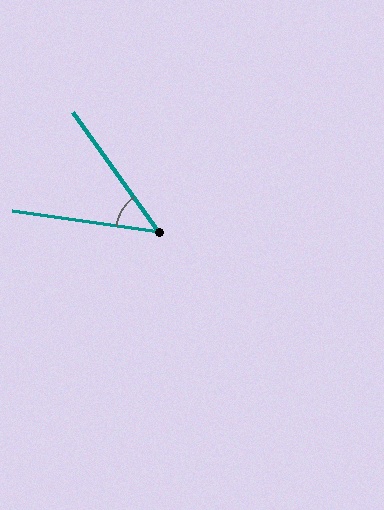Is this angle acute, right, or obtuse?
It is acute.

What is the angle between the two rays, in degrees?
Approximately 46 degrees.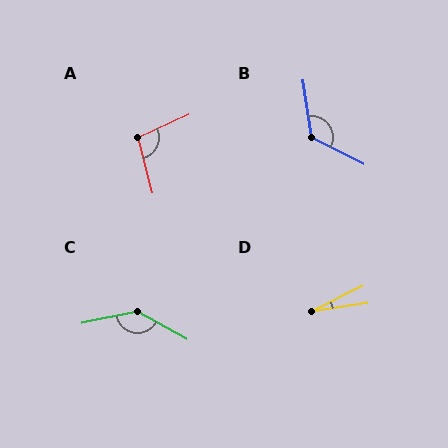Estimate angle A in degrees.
Approximately 100 degrees.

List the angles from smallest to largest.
D (18°), A (100°), B (125°), C (139°).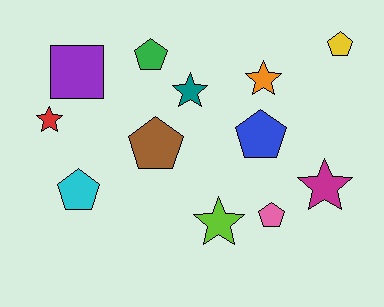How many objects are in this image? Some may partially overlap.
There are 12 objects.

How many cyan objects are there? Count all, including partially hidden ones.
There is 1 cyan object.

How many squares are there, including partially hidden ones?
There is 1 square.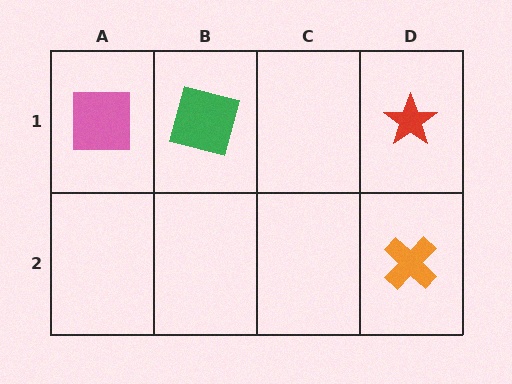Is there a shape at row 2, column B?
No, that cell is empty.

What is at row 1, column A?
A pink square.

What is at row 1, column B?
A green square.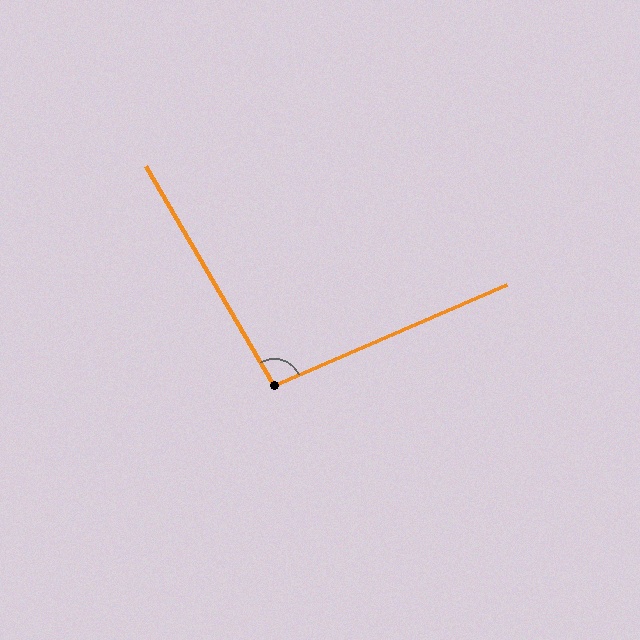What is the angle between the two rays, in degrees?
Approximately 97 degrees.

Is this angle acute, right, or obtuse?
It is obtuse.